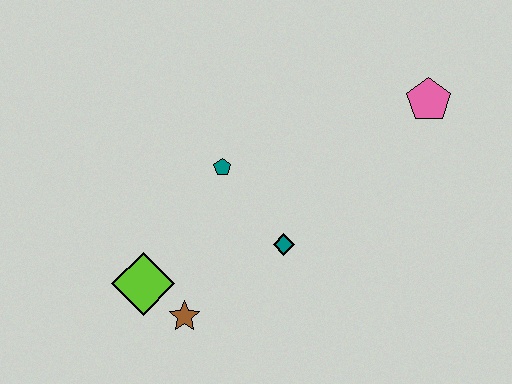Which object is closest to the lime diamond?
The brown star is closest to the lime diamond.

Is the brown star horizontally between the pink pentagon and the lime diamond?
Yes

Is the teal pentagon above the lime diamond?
Yes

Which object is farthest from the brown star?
The pink pentagon is farthest from the brown star.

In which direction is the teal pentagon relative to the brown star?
The teal pentagon is above the brown star.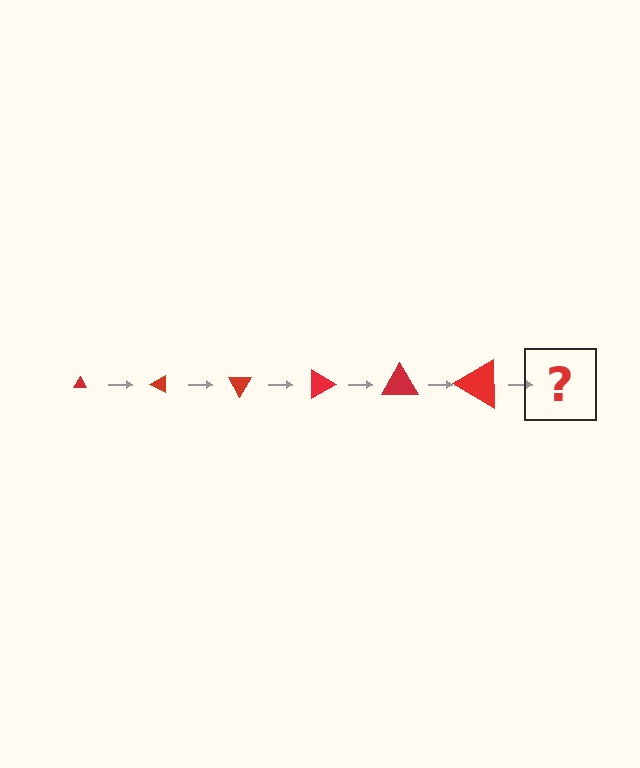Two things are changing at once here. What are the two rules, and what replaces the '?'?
The two rules are that the triangle grows larger each step and it rotates 30 degrees each step. The '?' should be a triangle, larger than the previous one and rotated 180 degrees from the start.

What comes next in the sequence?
The next element should be a triangle, larger than the previous one and rotated 180 degrees from the start.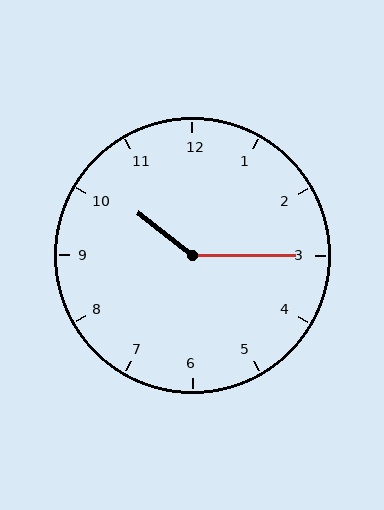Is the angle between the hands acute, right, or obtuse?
It is obtuse.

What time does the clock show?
10:15.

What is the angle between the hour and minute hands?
Approximately 142 degrees.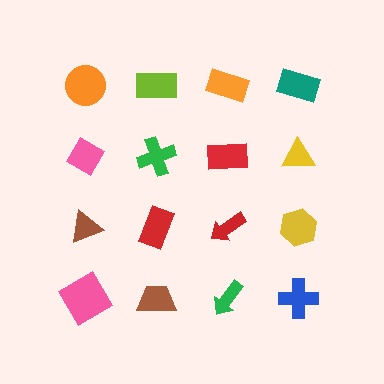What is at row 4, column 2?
A brown trapezoid.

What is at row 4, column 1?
A pink diamond.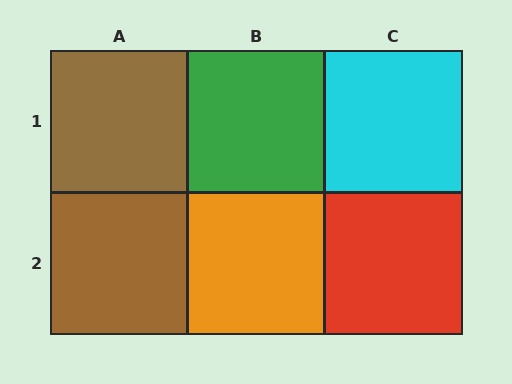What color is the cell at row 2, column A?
Brown.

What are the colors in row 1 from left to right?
Brown, green, cyan.